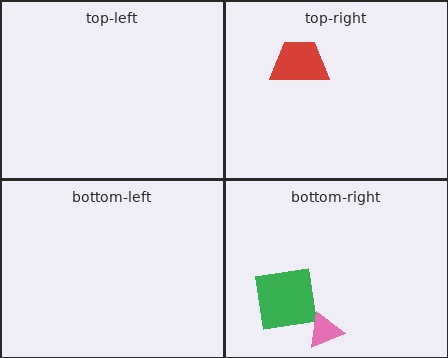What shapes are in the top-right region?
The red trapezoid.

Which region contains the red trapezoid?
The top-right region.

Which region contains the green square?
The bottom-right region.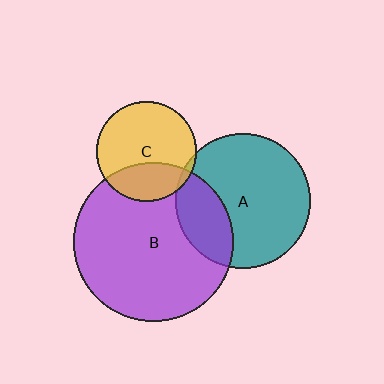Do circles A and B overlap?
Yes.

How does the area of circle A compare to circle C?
Approximately 1.8 times.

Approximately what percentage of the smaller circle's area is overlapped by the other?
Approximately 25%.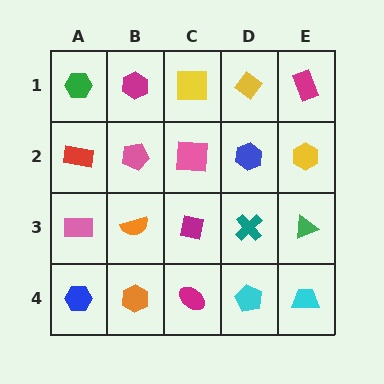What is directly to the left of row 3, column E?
A teal cross.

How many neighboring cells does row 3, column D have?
4.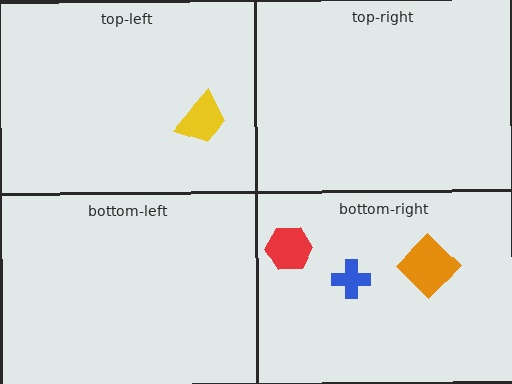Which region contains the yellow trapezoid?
The top-left region.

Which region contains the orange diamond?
The bottom-right region.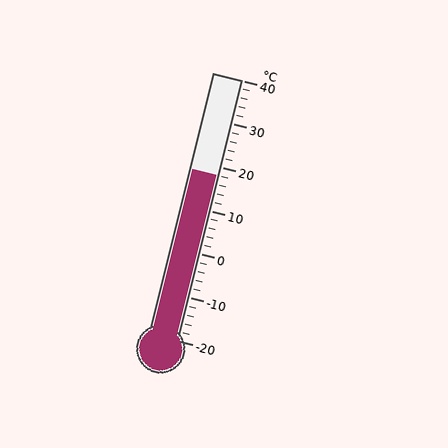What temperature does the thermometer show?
The thermometer shows approximately 18°C.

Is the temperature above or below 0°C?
The temperature is above 0°C.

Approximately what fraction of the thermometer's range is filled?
The thermometer is filled to approximately 65% of its range.